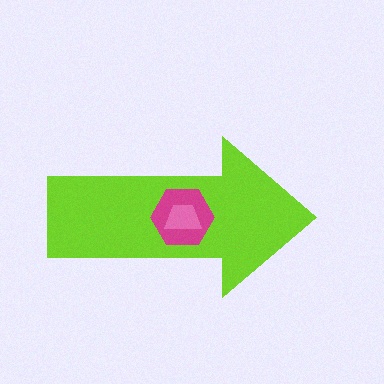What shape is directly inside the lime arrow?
The magenta hexagon.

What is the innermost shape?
The pink trapezoid.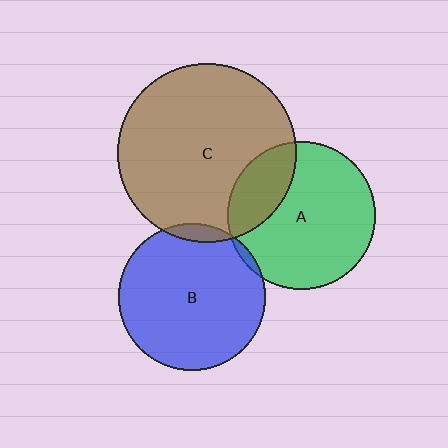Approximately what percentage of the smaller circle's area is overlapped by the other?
Approximately 5%.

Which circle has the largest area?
Circle C (brown).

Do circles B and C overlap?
Yes.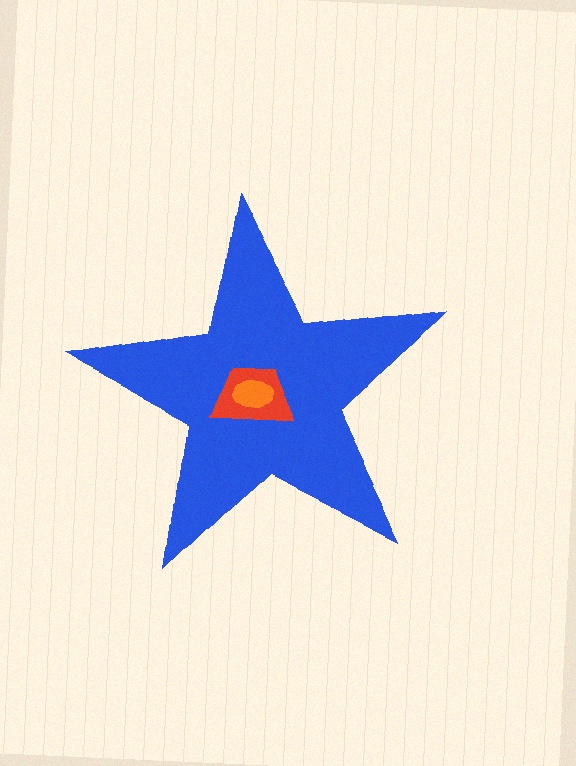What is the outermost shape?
The blue star.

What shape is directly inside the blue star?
The red trapezoid.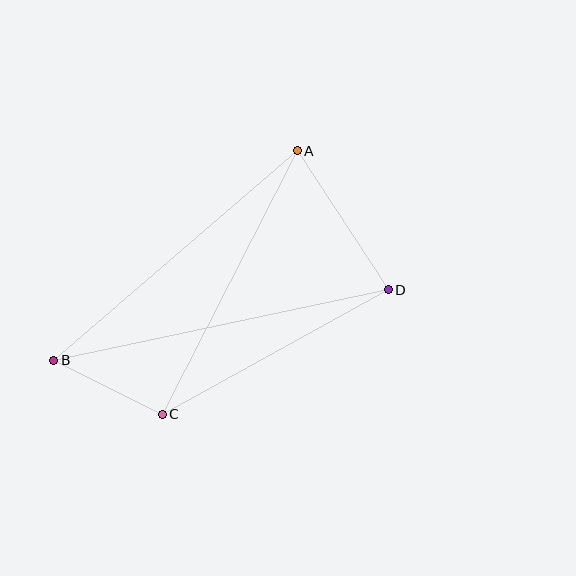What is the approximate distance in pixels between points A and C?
The distance between A and C is approximately 296 pixels.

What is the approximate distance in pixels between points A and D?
The distance between A and D is approximately 166 pixels.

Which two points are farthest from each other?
Points B and D are farthest from each other.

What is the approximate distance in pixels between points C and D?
The distance between C and D is approximately 258 pixels.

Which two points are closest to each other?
Points B and C are closest to each other.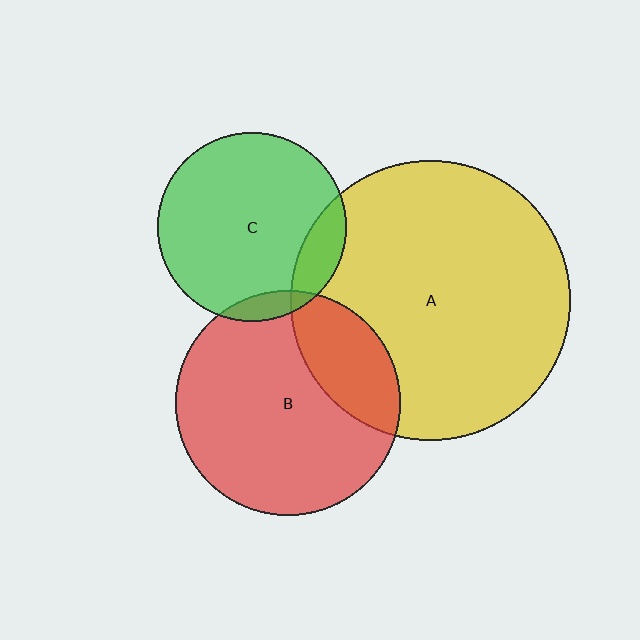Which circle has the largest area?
Circle A (yellow).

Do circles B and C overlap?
Yes.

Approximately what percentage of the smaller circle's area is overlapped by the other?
Approximately 5%.